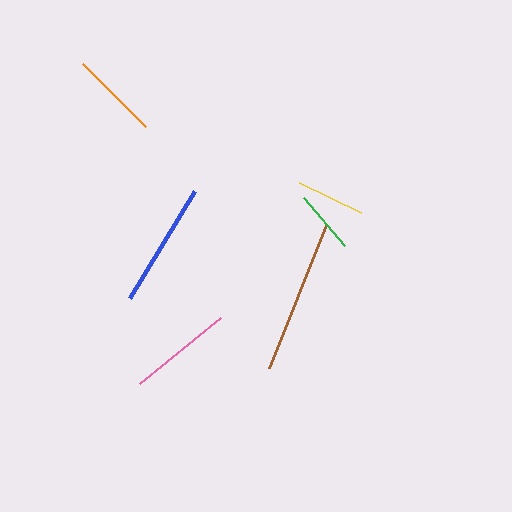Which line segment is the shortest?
The green line is the shortest at approximately 63 pixels.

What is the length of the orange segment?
The orange segment is approximately 90 pixels long.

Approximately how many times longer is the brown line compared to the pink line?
The brown line is approximately 1.5 times the length of the pink line.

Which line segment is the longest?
The brown line is the longest at approximately 154 pixels.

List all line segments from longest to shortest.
From longest to shortest: brown, blue, pink, orange, yellow, green.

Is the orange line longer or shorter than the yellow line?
The orange line is longer than the yellow line.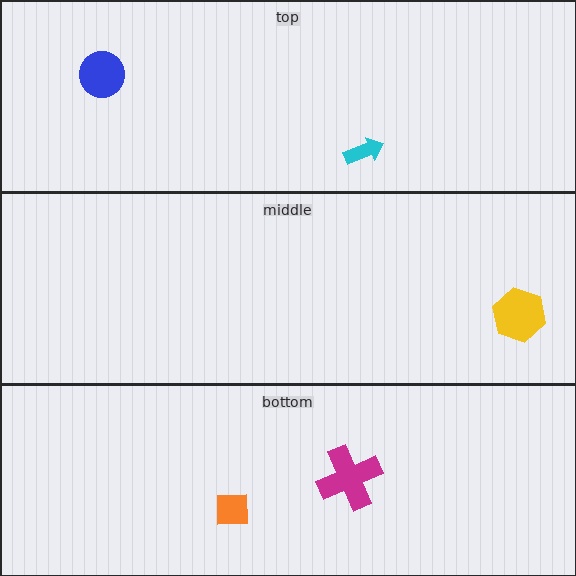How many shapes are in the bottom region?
2.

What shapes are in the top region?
The blue circle, the cyan arrow.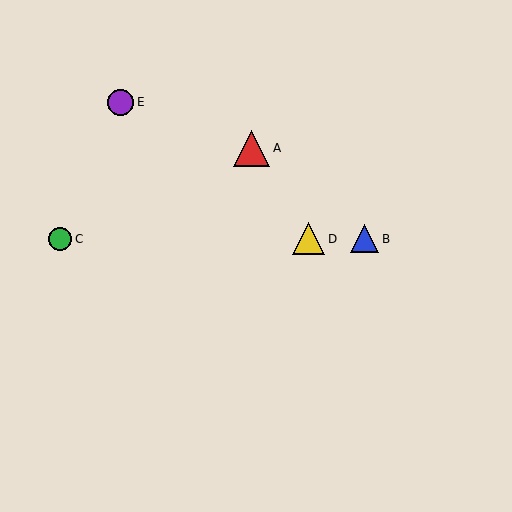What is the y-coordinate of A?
Object A is at y≈148.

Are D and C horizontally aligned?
Yes, both are at y≈239.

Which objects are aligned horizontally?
Objects B, C, D are aligned horizontally.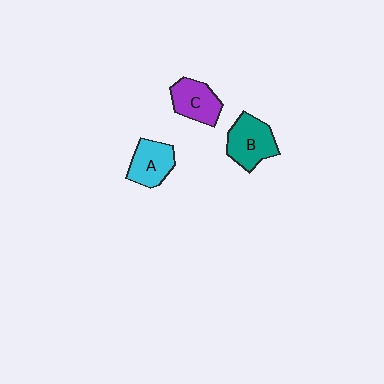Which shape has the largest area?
Shape B (teal).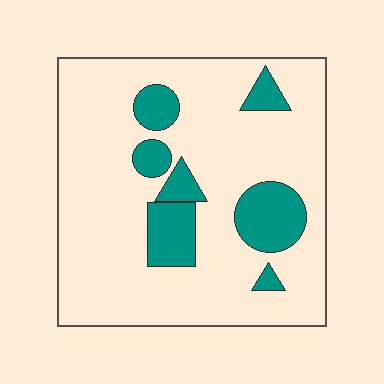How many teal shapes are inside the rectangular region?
7.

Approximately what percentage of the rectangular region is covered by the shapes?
Approximately 20%.